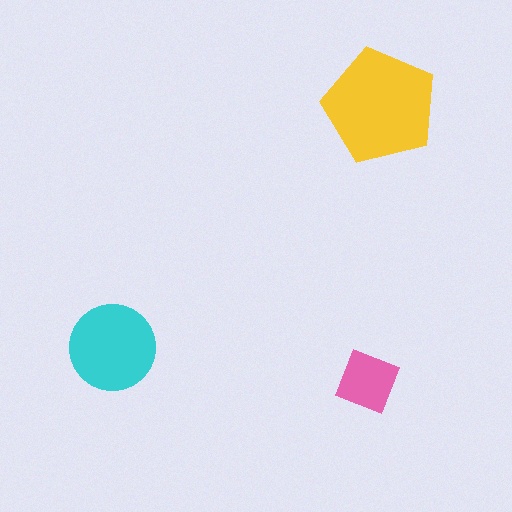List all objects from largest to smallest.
The yellow pentagon, the cyan circle, the pink diamond.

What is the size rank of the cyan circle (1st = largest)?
2nd.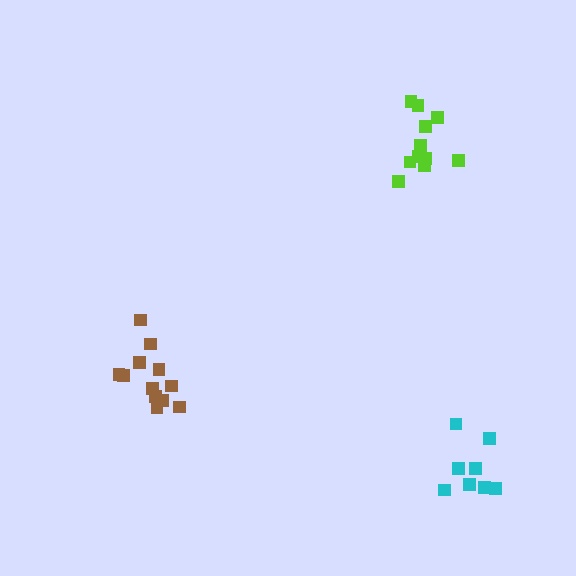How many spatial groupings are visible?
There are 3 spatial groupings.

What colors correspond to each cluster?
The clusters are colored: brown, lime, cyan.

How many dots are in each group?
Group 1: 12 dots, Group 2: 11 dots, Group 3: 8 dots (31 total).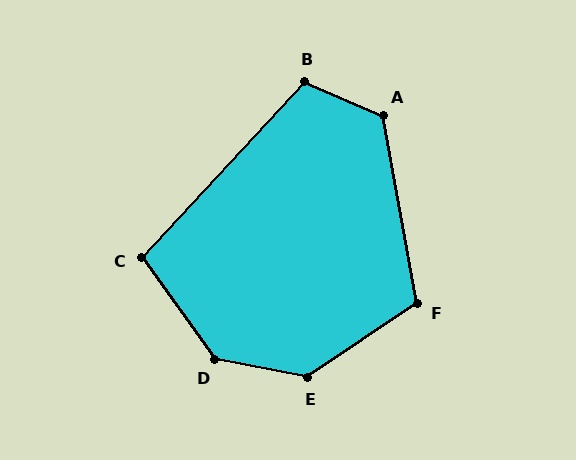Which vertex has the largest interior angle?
D, at approximately 137 degrees.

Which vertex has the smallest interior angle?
C, at approximately 102 degrees.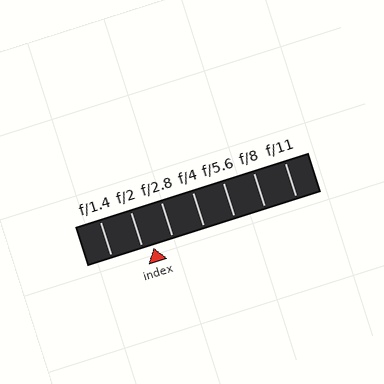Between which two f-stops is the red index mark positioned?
The index mark is between f/2 and f/2.8.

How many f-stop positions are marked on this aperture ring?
There are 7 f-stop positions marked.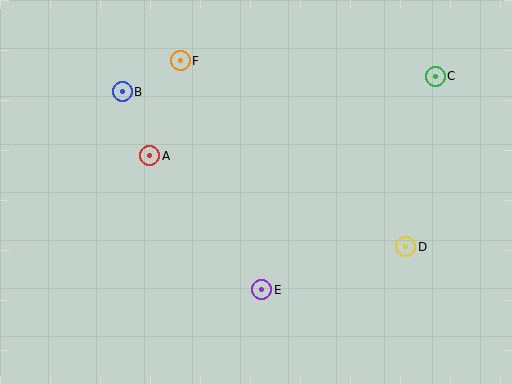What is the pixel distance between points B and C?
The distance between B and C is 314 pixels.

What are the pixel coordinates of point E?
Point E is at (262, 290).